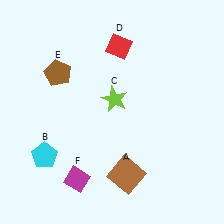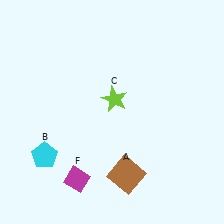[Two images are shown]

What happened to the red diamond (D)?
The red diamond (D) was removed in Image 2. It was in the top-right area of Image 1.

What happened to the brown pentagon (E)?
The brown pentagon (E) was removed in Image 2. It was in the top-left area of Image 1.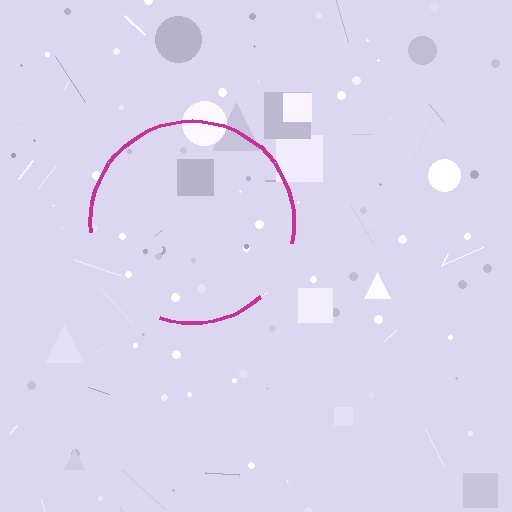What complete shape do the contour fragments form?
The contour fragments form a circle.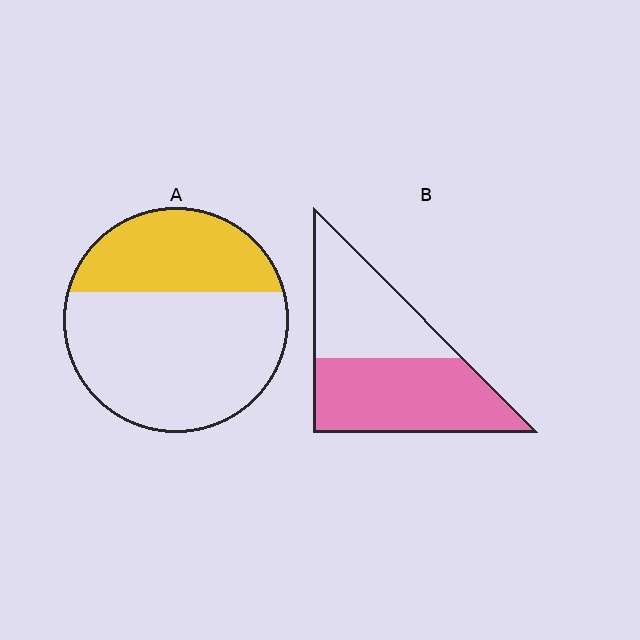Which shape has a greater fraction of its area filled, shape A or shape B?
Shape B.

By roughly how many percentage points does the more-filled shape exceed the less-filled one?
By roughly 20 percentage points (B over A).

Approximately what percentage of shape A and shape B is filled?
A is approximately 35% and B is approximately 55%.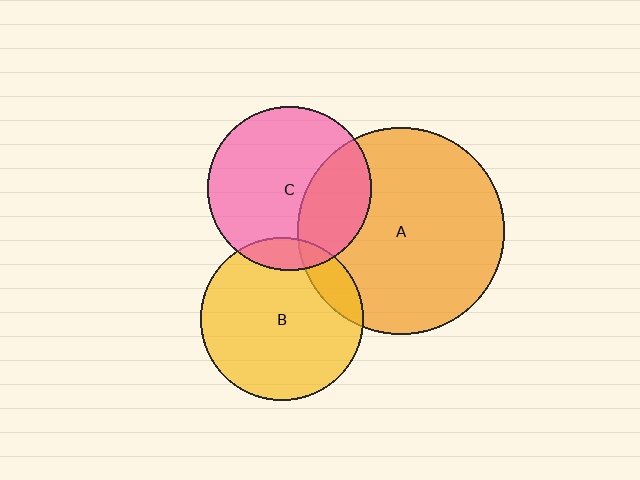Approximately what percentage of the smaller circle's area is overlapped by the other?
Approximately 30%.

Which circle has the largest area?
Circle A (orange).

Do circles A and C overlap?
Yes.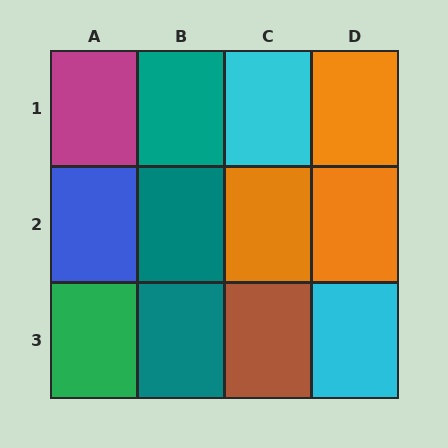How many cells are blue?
1 cell is blue.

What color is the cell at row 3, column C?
Brown.